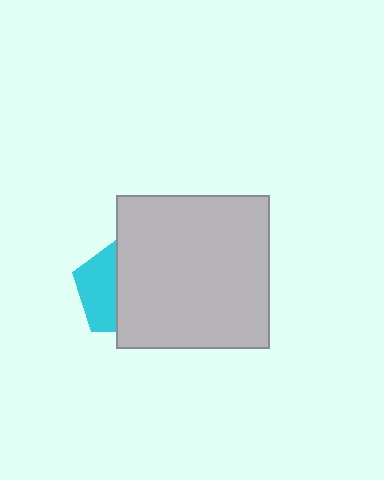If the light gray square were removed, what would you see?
You would see the complete cyan pentagon.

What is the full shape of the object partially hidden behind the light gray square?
The partially hidden object is a cyan pentagon.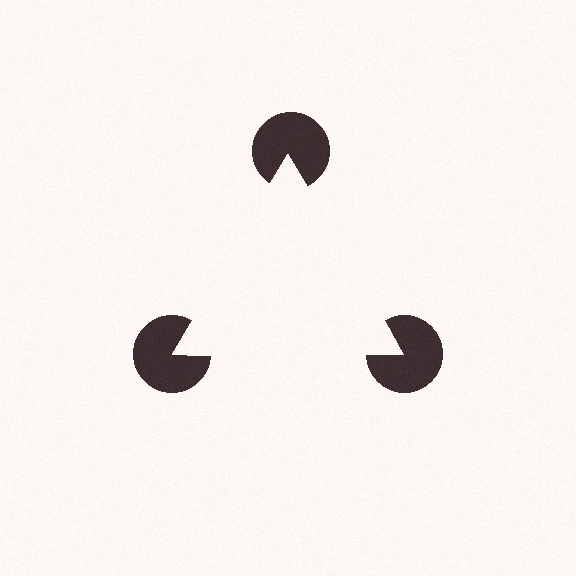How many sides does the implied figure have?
3 sides.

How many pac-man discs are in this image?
There are 3 — one at each vertex of the illusory triangle.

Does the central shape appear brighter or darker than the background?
It typically appears slightly brighter than the background, even though no actual brightness change is drawn.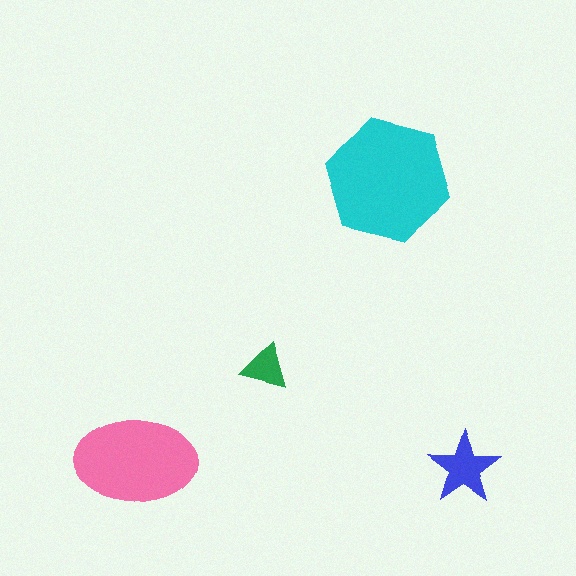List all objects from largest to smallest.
The cyan hexagon, the pink ellipse, the blue star, the green triangle.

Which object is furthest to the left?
The pink ellipse is leftmost.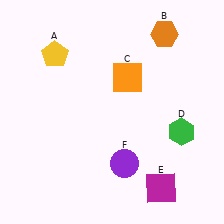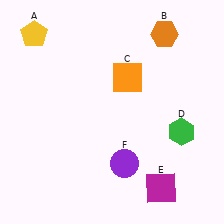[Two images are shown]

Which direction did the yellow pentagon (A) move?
The yellow pentagon (A) moved left.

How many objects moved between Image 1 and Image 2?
1 object moved between the two images.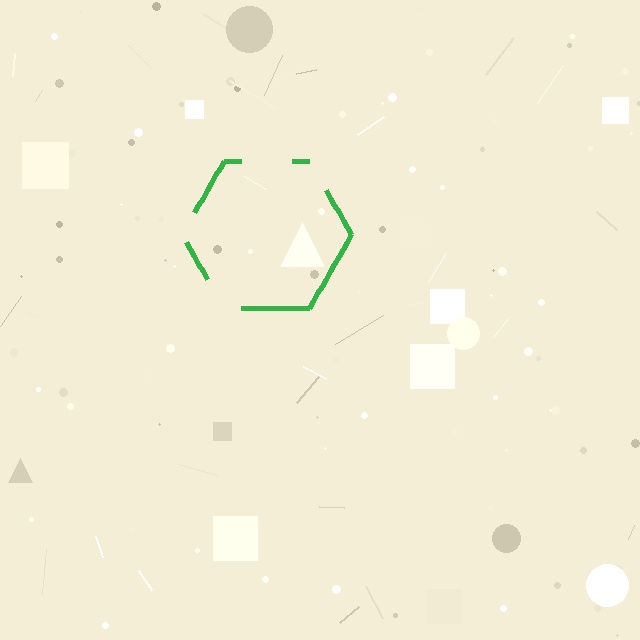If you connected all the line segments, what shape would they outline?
They would outline a hexagon.